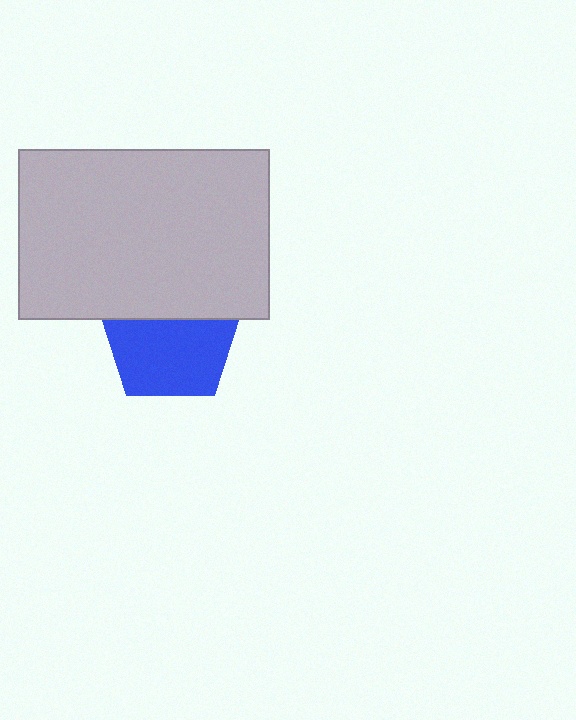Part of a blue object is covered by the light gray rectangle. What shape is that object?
It is a pentagon.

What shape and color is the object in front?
The object in front is a light gray rectangle.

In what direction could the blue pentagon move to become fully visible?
The blue pentagon could move down. That would shift it out from behind the light gray rectangle entirely.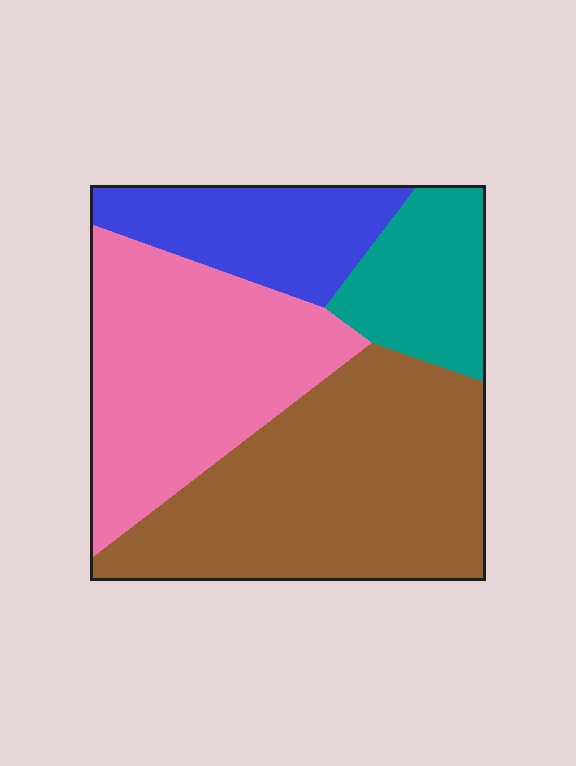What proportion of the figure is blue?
Blue takes up less than a sixth of the figure.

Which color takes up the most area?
Brown, at roughly 40%.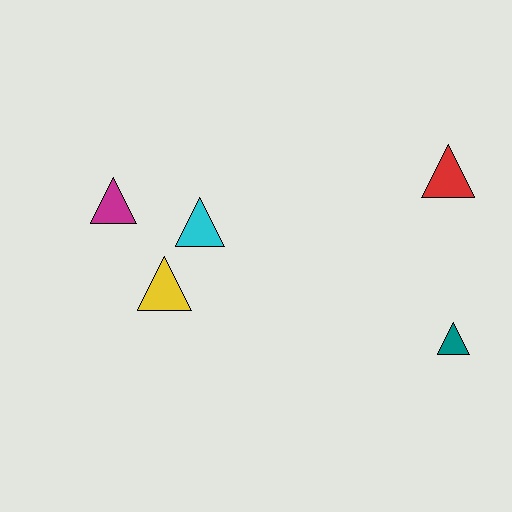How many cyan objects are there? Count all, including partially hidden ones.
There is 1 cyan object.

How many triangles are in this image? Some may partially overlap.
There are 5 triangles.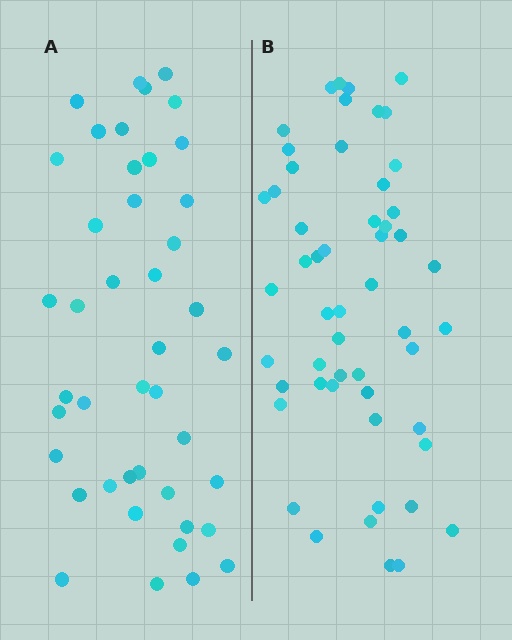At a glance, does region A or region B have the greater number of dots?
Region B (the right region) has more dots.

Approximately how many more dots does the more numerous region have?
Region B has roughly 10 or so more dots than region A.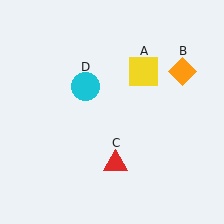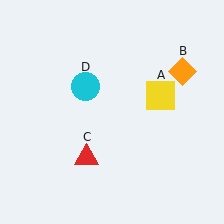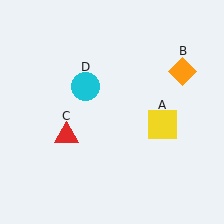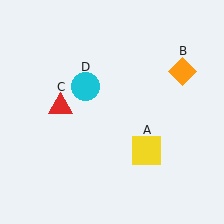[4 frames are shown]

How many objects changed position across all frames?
2 objects changed position: yellow square (object A), red triangle (object C).